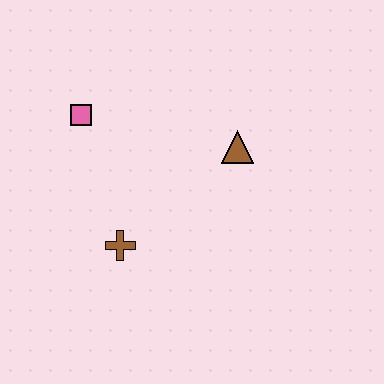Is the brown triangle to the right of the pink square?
Yes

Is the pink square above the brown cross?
Yes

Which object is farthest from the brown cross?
The brown triangle is farthest from the brown cross.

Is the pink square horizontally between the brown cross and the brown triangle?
No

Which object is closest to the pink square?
The brown cross is closest to the pink square.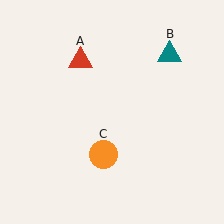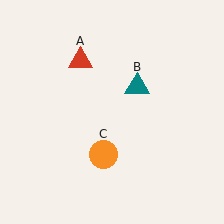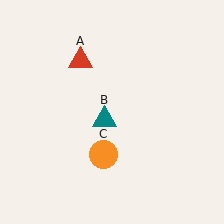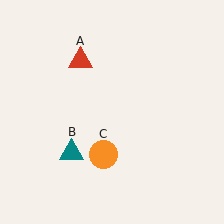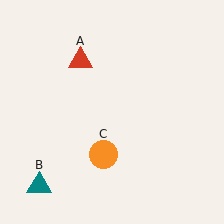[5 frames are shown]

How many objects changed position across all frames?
1 object changed position: teal triangle (object B).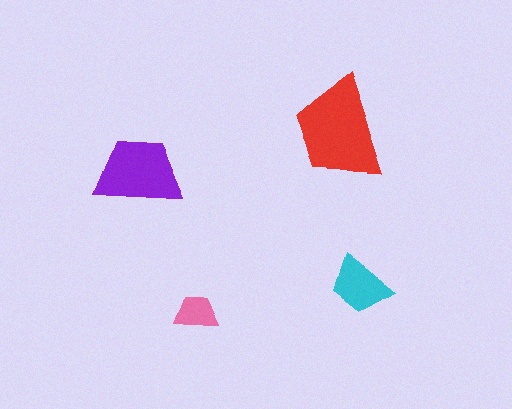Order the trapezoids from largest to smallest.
the red one, the purple one, the cyan one, the pink one.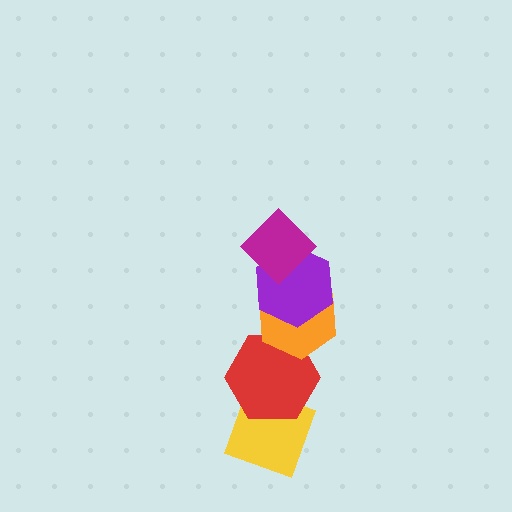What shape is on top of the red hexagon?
The orange hexagon is on top of the red hexagon.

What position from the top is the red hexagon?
The red hexagon is 4th from the top.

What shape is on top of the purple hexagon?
The magenta diamond is on top of the purple hexagon.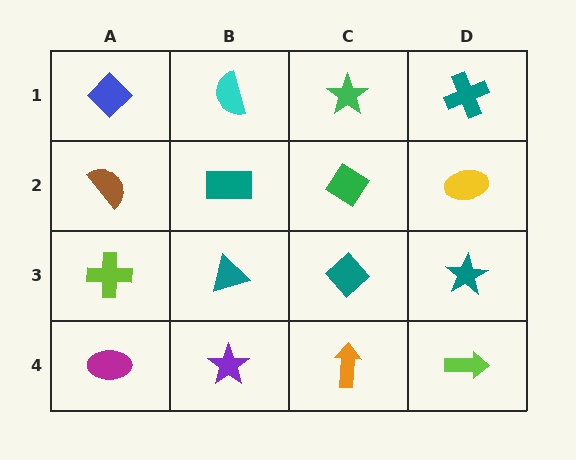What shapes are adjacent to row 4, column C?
A teal diamond (row 3, column C), a purple star (row 4, column B), a lime arrow (row 4, column D).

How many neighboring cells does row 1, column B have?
3.